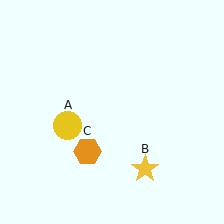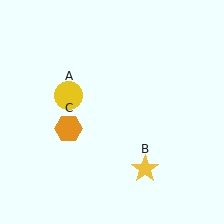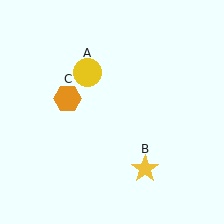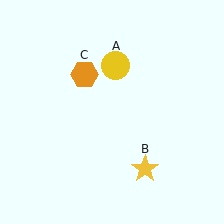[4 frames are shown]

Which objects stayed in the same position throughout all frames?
Yellow star (object B) remained stationary.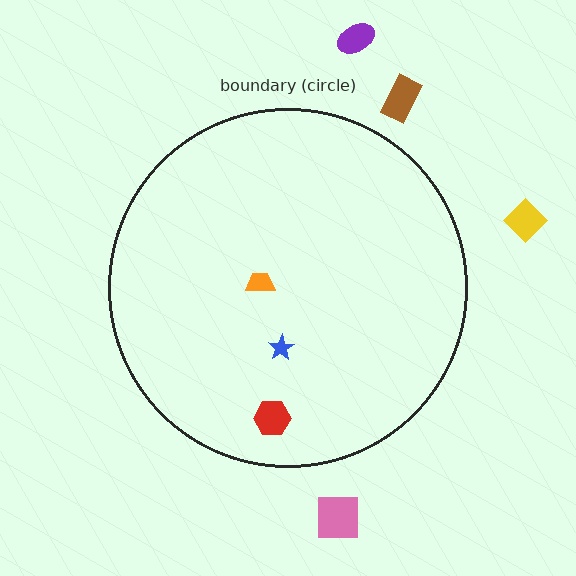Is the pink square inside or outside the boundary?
Outside.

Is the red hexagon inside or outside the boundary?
Inside.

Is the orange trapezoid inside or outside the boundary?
Inside.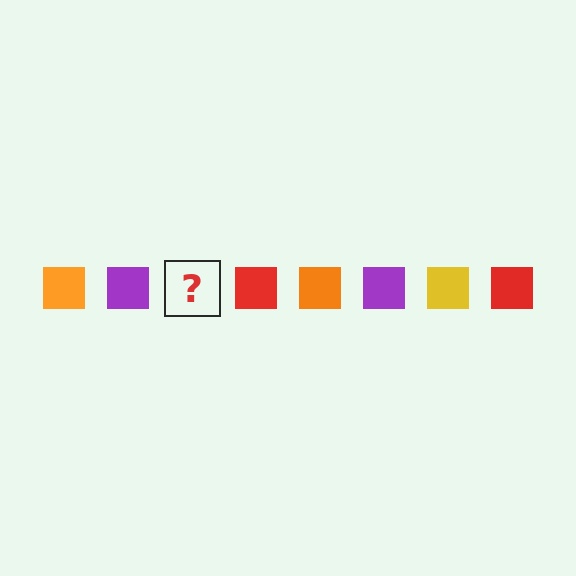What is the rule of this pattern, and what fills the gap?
The rule is that the pattern cycles through orange, purple, yellow, red squares. The gap should be filled with a yellow square.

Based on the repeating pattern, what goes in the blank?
The blank should be a yellow square.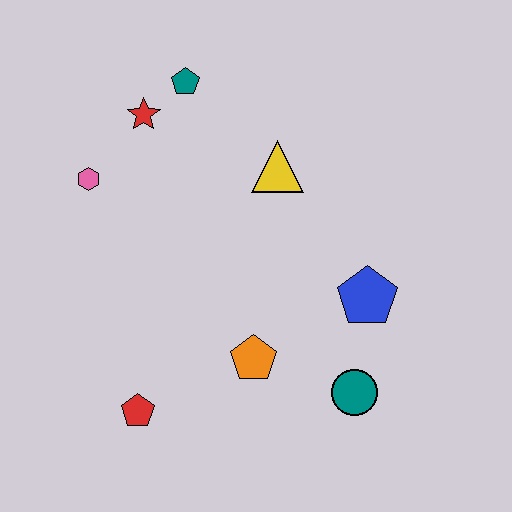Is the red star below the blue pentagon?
No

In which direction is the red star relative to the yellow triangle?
The red star is to the left of the yellow triangle.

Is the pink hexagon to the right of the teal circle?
No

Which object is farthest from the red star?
The teal circle is farthest from the red star.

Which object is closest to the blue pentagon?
The teal circle is closest to the blue pentagon.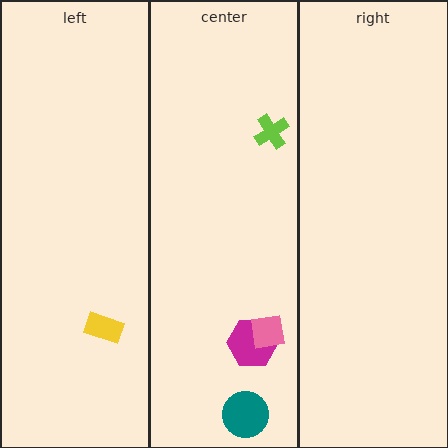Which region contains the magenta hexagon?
The center region.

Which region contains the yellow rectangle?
The left region.